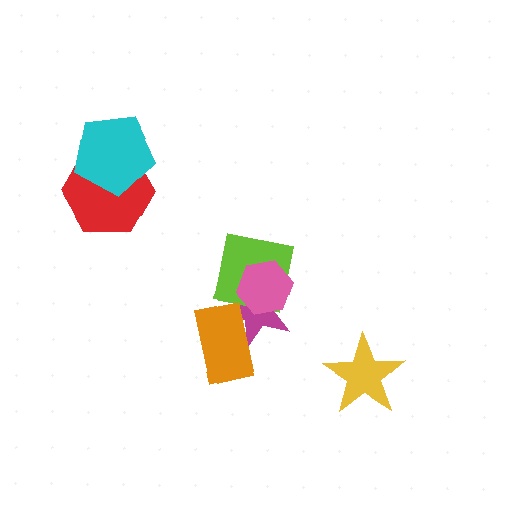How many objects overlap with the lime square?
2 objects overlap with the lime square.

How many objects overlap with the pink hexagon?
2 objects overlap with the pink hexagon.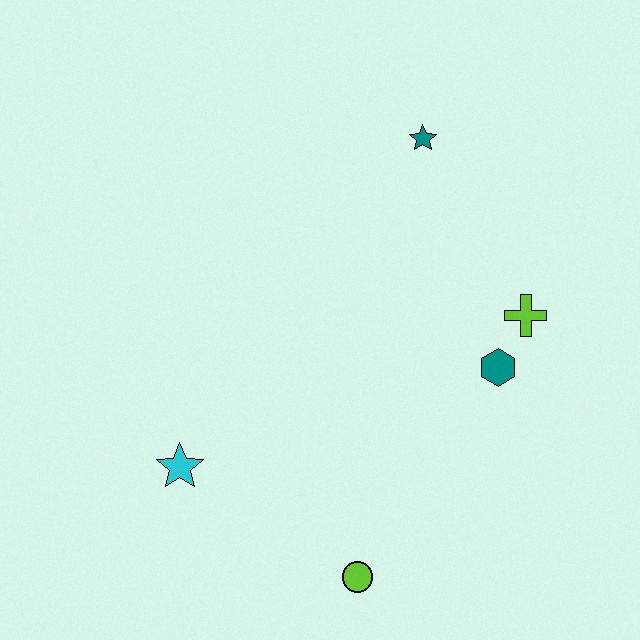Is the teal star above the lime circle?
Yes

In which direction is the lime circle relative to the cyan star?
The lime circle is to the right of the cyan star.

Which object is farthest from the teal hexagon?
The cyan star is farthest from the teal hexagon.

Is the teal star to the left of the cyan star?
No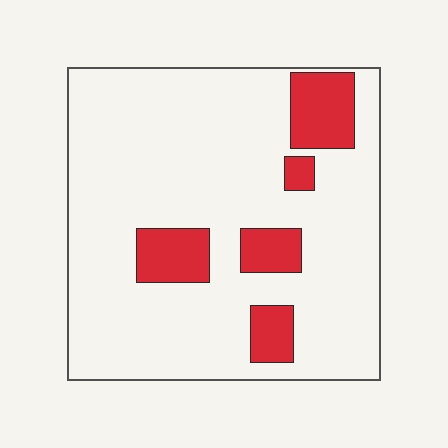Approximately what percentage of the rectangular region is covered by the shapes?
Approximately 15%.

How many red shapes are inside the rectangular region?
5.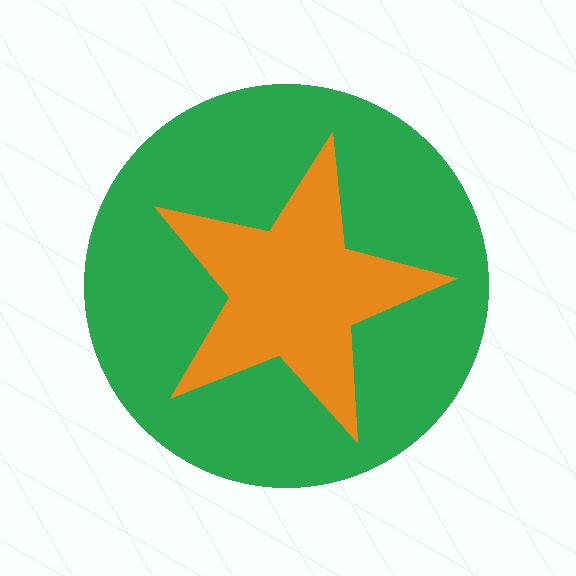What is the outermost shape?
The green circle.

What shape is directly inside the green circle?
The orange star.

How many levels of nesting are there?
2.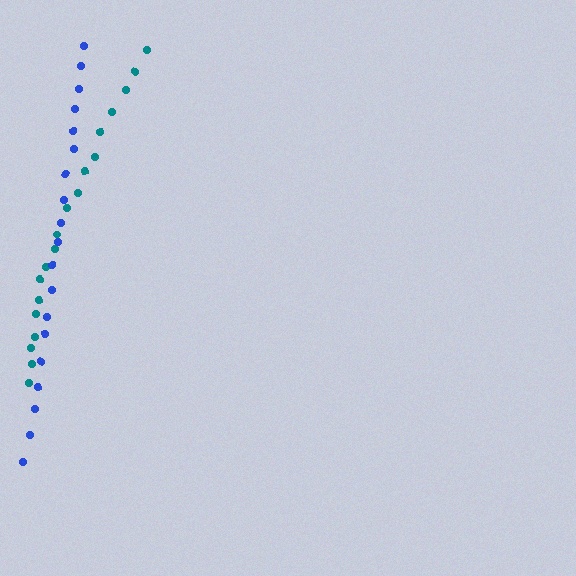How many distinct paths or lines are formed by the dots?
There are 2 distinct paths.